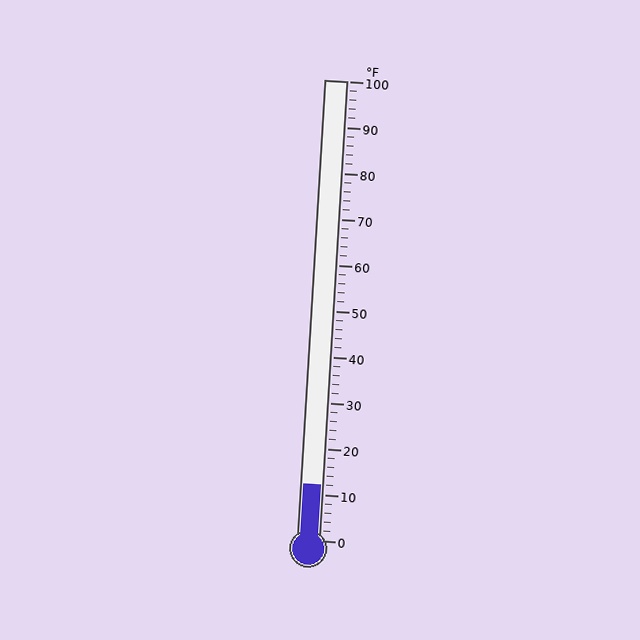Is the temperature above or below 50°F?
The temperature is below 50°F.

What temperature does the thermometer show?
The thermometer shows approximately 12°F.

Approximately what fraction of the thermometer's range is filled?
The thermometer is filled to approximately 10% of its range.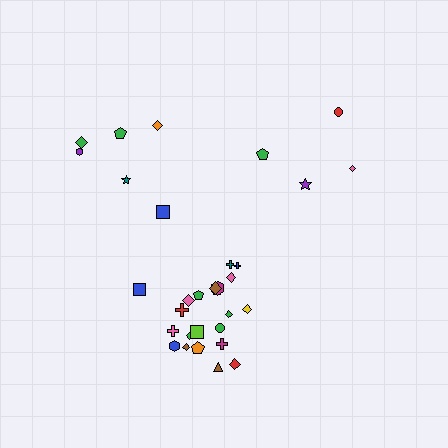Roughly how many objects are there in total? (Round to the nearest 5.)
Roughly 30 objects in total.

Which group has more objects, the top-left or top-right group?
The top-left group.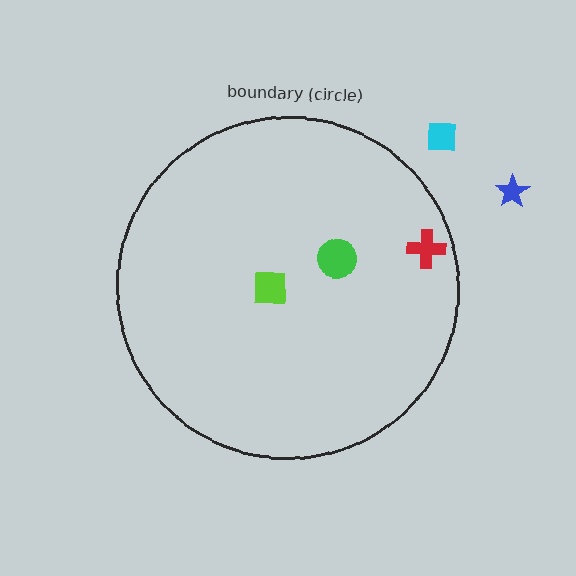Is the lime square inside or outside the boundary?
Inside.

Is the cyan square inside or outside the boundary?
Outside.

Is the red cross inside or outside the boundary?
Inside.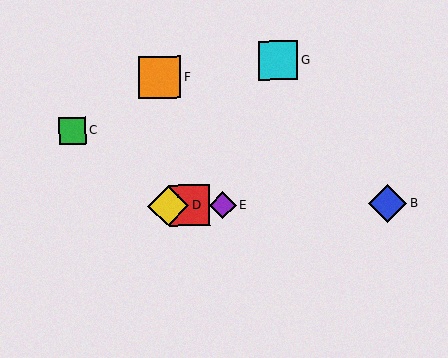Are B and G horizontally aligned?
No, B is at y≈204 and G is at y≈61.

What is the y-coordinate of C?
Object C is at y≈131.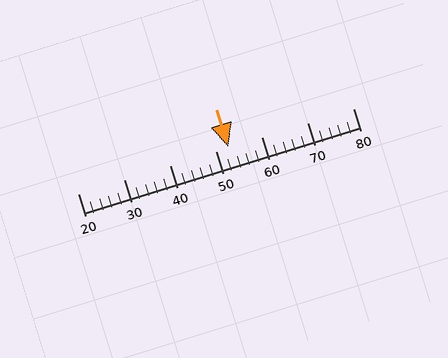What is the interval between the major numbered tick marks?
The major tick marks are spaced 10 units apart.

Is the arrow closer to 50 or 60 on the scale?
The arrow is closer to 50.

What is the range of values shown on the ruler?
The ruler shows values from 20 to 80.